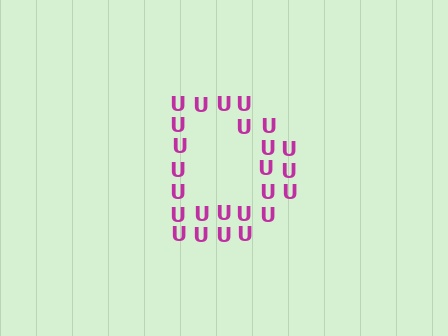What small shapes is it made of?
It is made of small letter U's.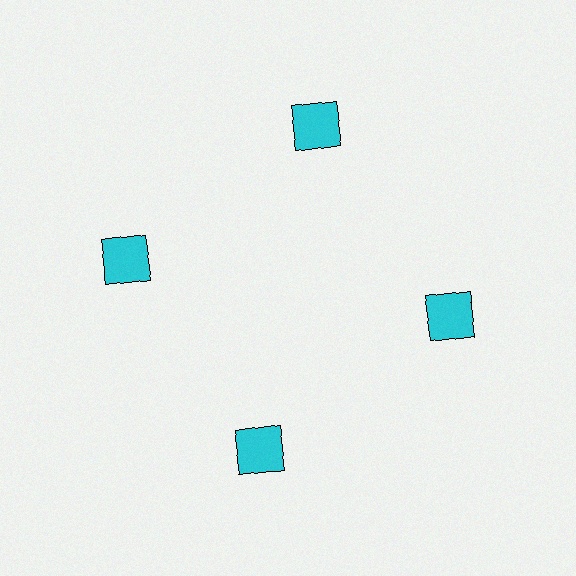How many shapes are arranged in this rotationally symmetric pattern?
There are 4 shapes, arranged in 4 groups of 1.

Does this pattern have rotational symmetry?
Yes, this pattern has 4-fold rotational symmetry. It looks the same after rotating 90 degrees around the center.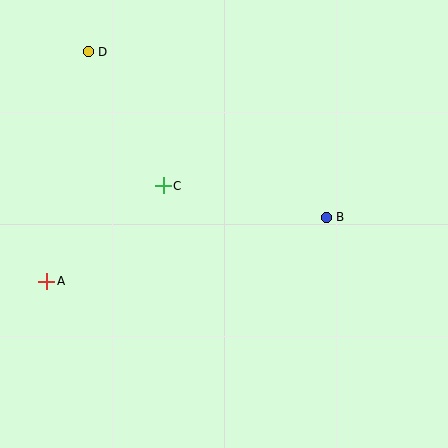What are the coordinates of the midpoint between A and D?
The midpoint between A and D is at (67, 167).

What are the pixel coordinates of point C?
Point C is at (163, 186).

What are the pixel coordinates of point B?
Point B is at (326, 217).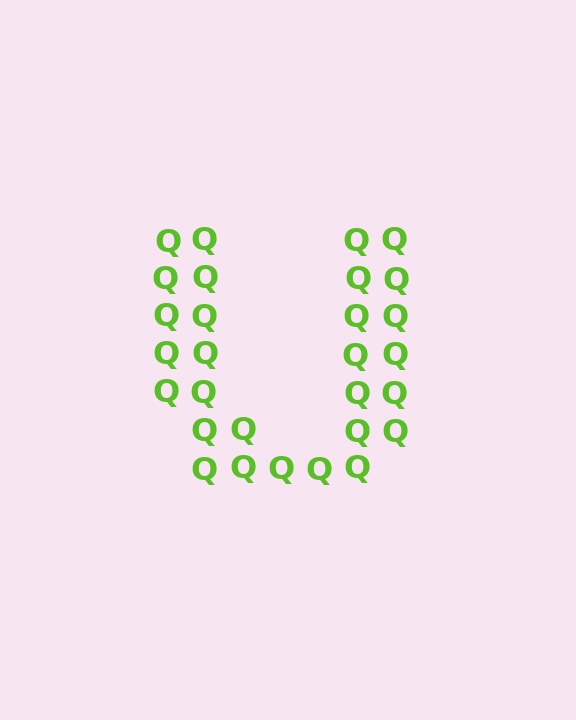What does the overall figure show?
The overall figure shows the letter U.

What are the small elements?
The small elements are letter Q's.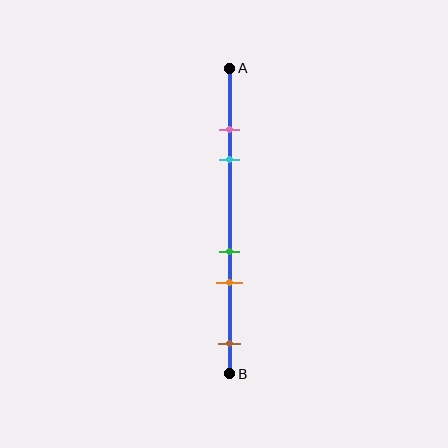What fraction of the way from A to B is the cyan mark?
The cyan mark is approximately 30% (0.3) of the way from A to B.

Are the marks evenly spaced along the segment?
No, the marks are not evenly spaced.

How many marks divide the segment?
There are 5 marks dividing the segment.